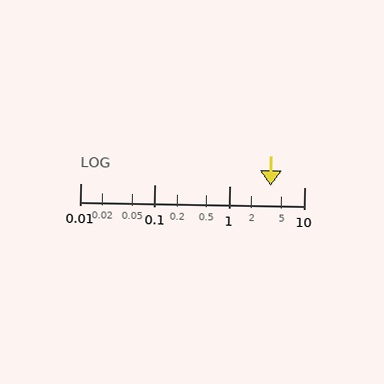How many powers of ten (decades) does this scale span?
The scale spans 3 decades, from 0.01 to 10.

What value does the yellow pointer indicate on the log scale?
The pointer indicates approximately 3.6.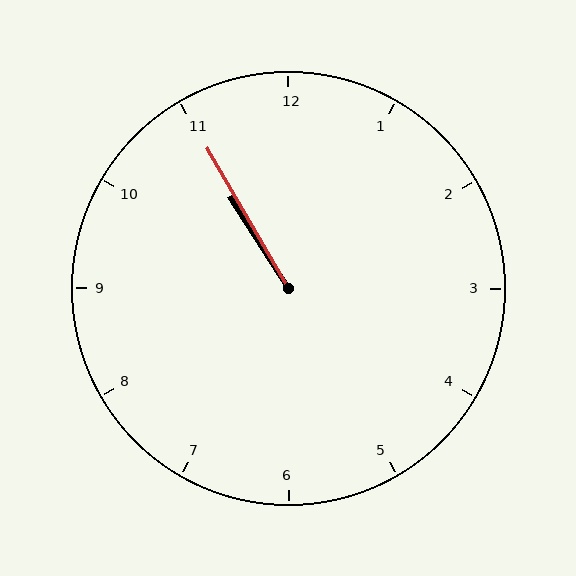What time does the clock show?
10:55.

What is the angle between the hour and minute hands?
Approximately 2 degrees.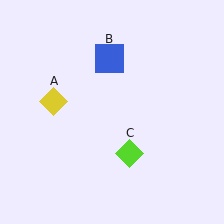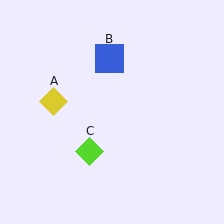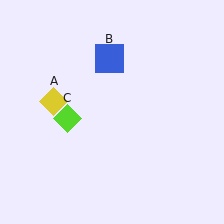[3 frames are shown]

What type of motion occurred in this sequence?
The lime diamond (object C) rotated clockwise around the center of the scene.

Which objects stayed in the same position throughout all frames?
Yellow diamond (object A) and blue square (object B) remained stationary.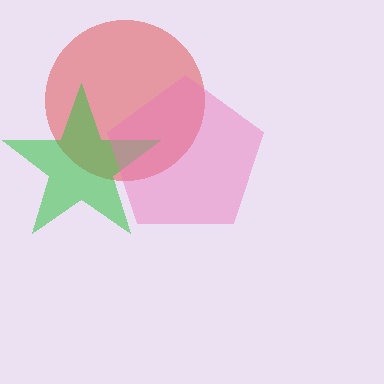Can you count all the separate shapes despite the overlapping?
Yes, there are 3 separate shapes.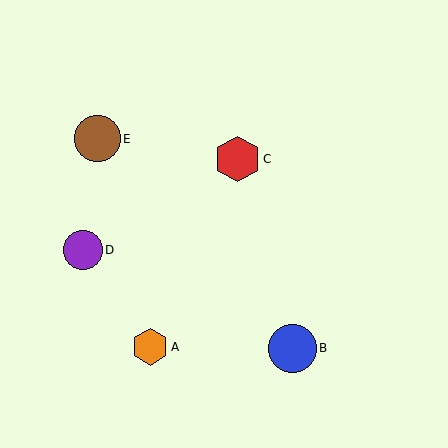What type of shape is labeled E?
Shape E is a brown circle.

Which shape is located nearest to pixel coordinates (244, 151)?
The red hexagon (labeled C) at (237, 159) is nearest to that location.